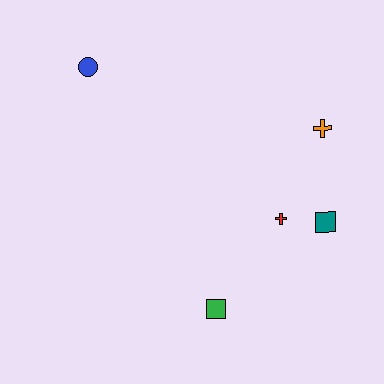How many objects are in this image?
There are 5 objects.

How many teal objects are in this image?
There is 1 teal object.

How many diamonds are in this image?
There are no diamonds.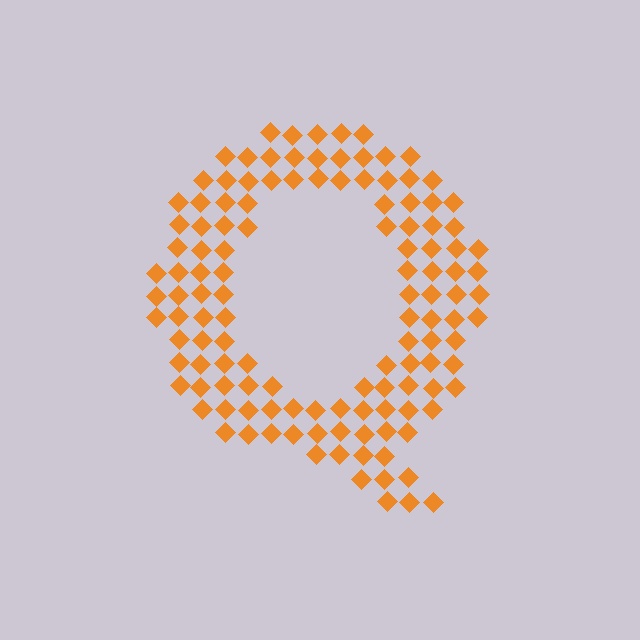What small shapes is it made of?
It is made of small diamonds.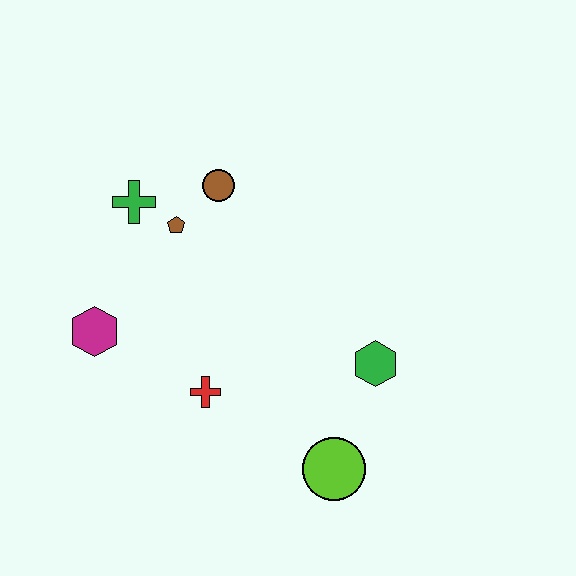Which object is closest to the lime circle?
The green hexagon is closest to the lime circle.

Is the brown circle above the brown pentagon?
Yes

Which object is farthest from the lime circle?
The green cross is farthest from the lime circle.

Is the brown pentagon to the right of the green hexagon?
No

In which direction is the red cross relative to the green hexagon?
The red cross is to the left of the green hexagon.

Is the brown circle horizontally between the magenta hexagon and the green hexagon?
Yes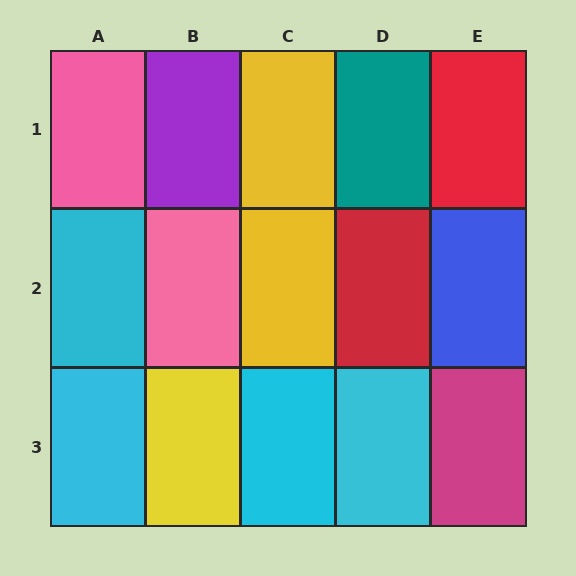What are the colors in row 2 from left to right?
Cyan, pink, yellow, red, blue.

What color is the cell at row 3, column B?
Yellow.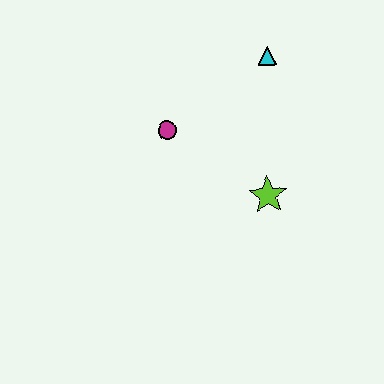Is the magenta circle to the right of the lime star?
No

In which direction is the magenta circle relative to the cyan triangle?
The magenta circle is to the left of the cyan triangle.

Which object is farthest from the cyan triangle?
The lime star is farthest from the cyan triangle.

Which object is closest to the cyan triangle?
The magenta circle is closest to the cyan triangle.